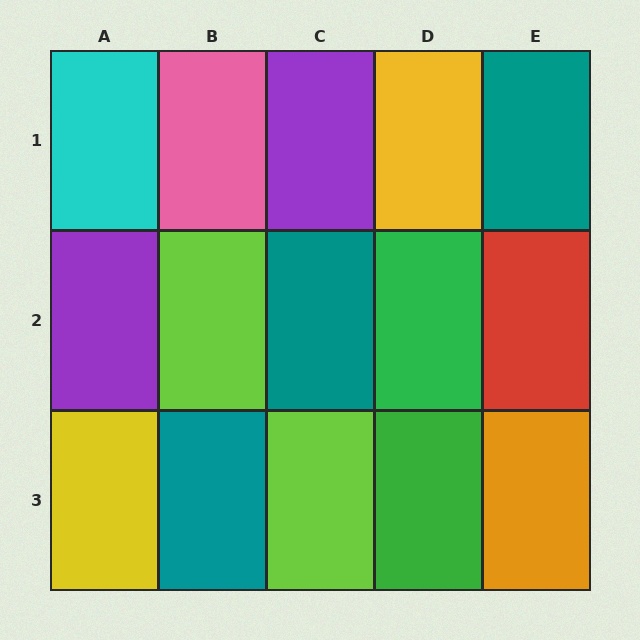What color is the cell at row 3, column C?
Lime.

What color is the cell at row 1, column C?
Purple.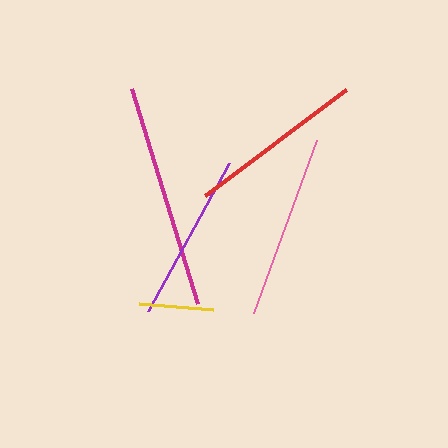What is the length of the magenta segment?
The magenta segment is approximately 224 pixels long.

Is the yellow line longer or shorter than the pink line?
The pink line is longer than the yellow line.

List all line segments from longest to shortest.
From longest to shortest: magenta, pink, red, purple, yellow.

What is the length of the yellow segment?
The yellow segment is approximately 75 pixels long.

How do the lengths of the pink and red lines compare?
The pink and red lines are approximately the same length.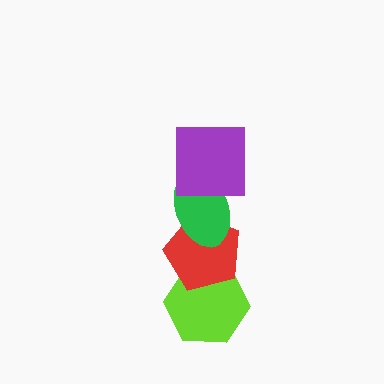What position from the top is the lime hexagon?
The lime hexagon is 4th from the top.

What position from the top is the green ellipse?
The green ellipse is 2nd from the top.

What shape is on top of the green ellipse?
The purple square is on top of the green ellipse.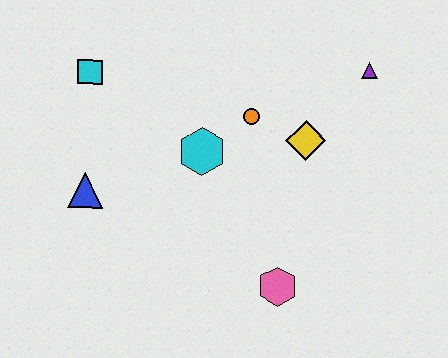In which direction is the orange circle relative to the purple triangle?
The orange circle is to the left of the purple triangle.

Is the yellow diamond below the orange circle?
Yes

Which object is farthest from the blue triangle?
The purple triangle is farthest from the blue triangle.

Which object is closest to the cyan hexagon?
The orange circle is closest to the cyan hexagon.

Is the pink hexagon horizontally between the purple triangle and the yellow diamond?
No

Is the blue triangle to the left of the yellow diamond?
Yes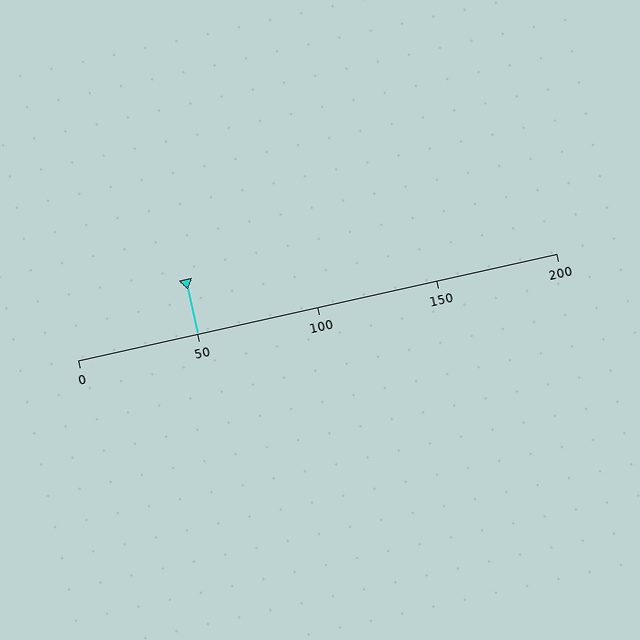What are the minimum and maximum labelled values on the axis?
The axis runs from 0 to 200.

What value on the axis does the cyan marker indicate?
The marker indicates approximately 50.